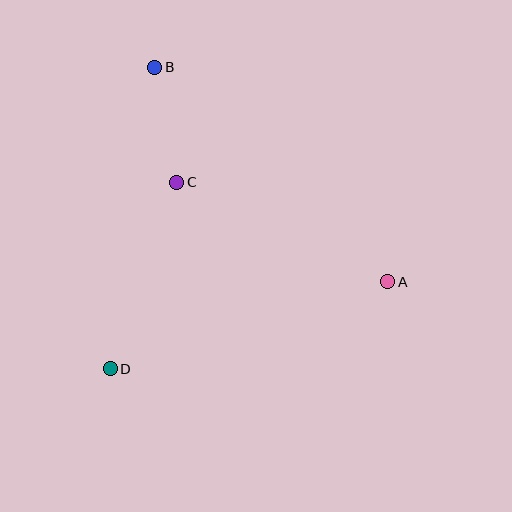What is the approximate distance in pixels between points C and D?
The distance between C and D is approximately 198 pixels.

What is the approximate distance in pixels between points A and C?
The distance between A and C is approximately 233 pixels.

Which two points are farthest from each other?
Points A and B are farthest from each other.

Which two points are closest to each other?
Points B and C are closest to each other.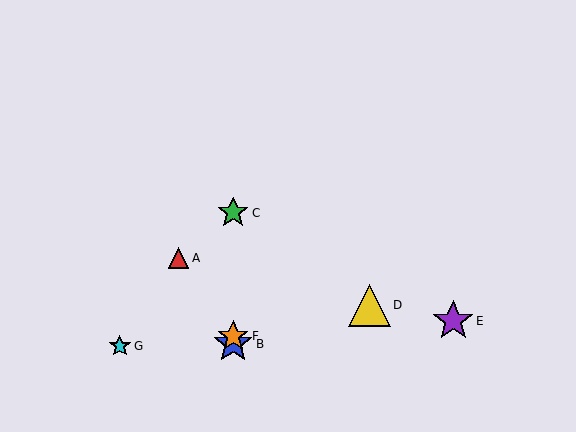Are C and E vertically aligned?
No, C is at x≈233 and E is at x≈453.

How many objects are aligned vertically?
3 objects (B, C, F) are aligned vertically.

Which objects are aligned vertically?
Objects B, C, F are aligned vertically.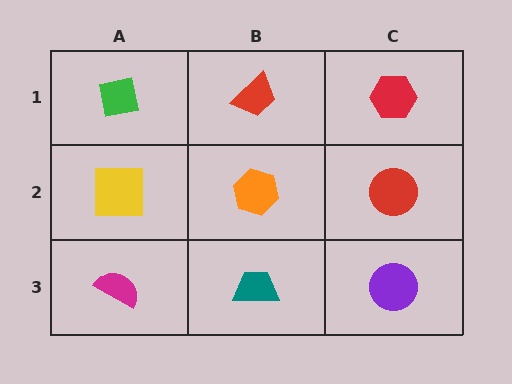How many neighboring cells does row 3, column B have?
3.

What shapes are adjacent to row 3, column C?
A red circle (row 2, column C), a teal trapezoid (row 3, column B).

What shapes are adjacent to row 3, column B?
An orange hexagon (row 2, column B), a magenta semicircle (row 3, column A), a purple circle (row 3, column C).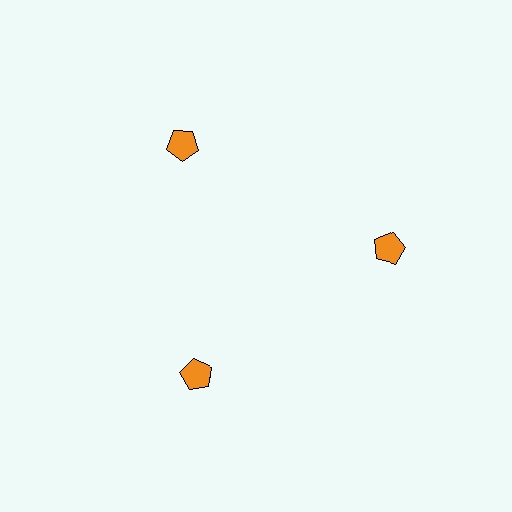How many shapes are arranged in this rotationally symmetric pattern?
There are 3 shapes, arranged in 3 groups of 1.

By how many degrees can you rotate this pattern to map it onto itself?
The pattern maps onto itself every 120 degrees of rotation.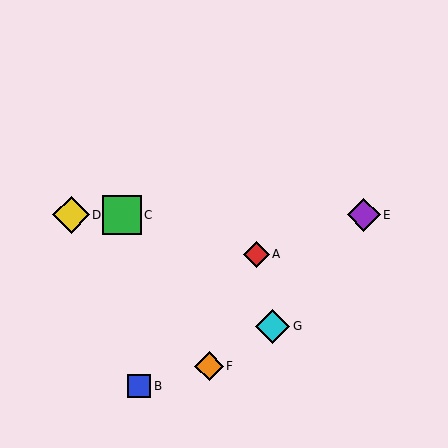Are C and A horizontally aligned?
No, C is at y≈215 and A is at y≈254.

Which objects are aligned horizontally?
Objects C, D, E are aligned horizontally.